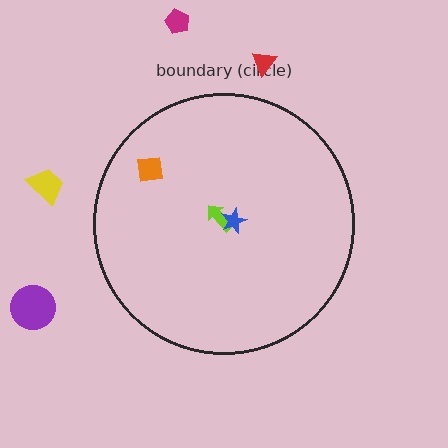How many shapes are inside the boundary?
3 inside, 4 outside.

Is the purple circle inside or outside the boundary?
Outside.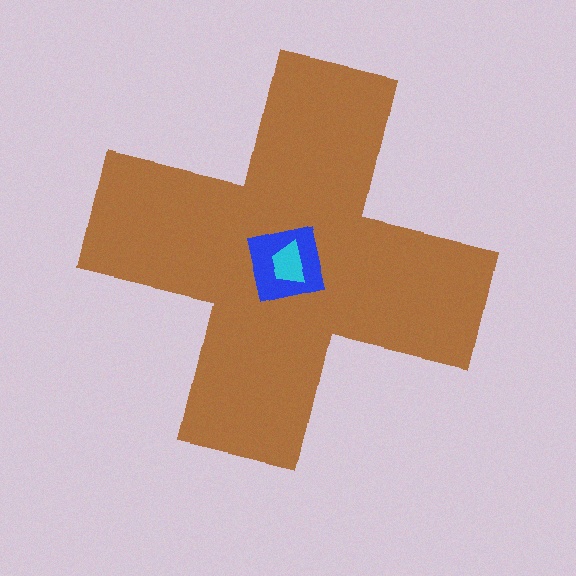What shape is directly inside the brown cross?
The blue square.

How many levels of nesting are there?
3.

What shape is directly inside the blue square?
The cyan trapezoid.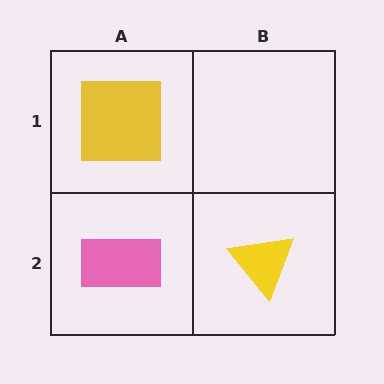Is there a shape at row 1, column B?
No, that cell is empty.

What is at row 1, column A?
A yellow square.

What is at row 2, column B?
A yellow triangle.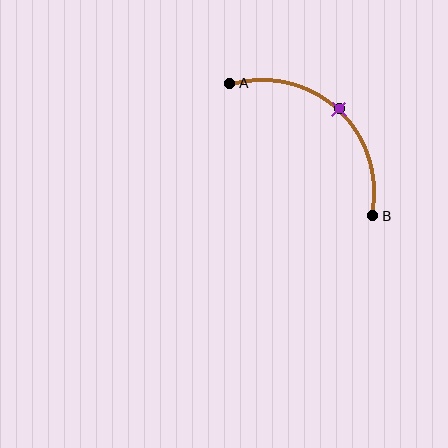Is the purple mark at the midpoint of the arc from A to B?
Yes. The purple mark lies on the arc at equal arc-length from both A and B — it is the arc midpoint.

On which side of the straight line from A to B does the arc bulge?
The arc bulges above and to the right of the straight line connecting A and B.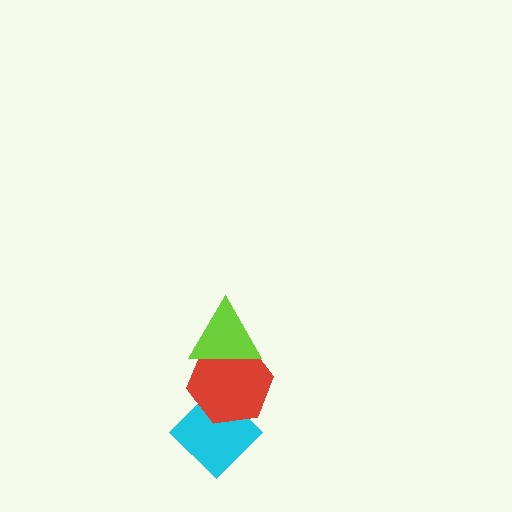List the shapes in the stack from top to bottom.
From top to bottom: the lime triangle, the red hexagon, the cyan diamond.